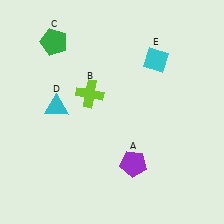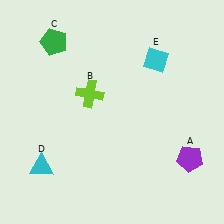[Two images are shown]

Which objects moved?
The objects that moved are: the purple pentagon (A), the cyan triangle (D).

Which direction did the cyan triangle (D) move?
The cyan triangle (D) moved down.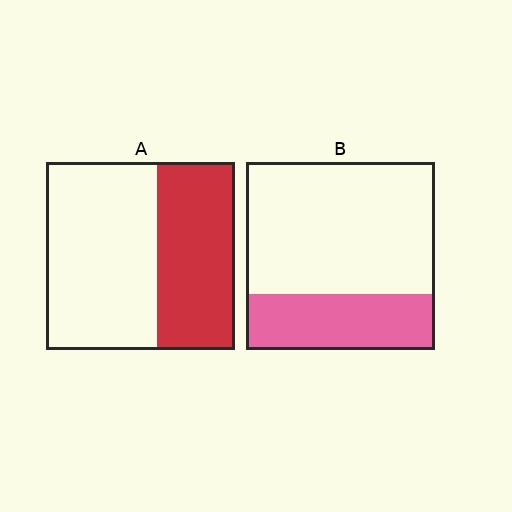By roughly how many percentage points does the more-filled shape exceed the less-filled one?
By roughly 10 percentage points (A over B).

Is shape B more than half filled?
No.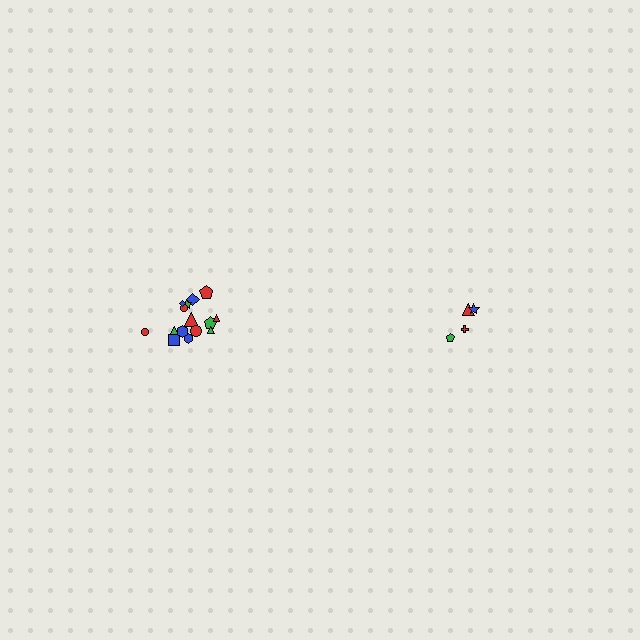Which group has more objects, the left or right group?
The left group.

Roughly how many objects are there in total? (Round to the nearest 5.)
Roughly 20 objects in total.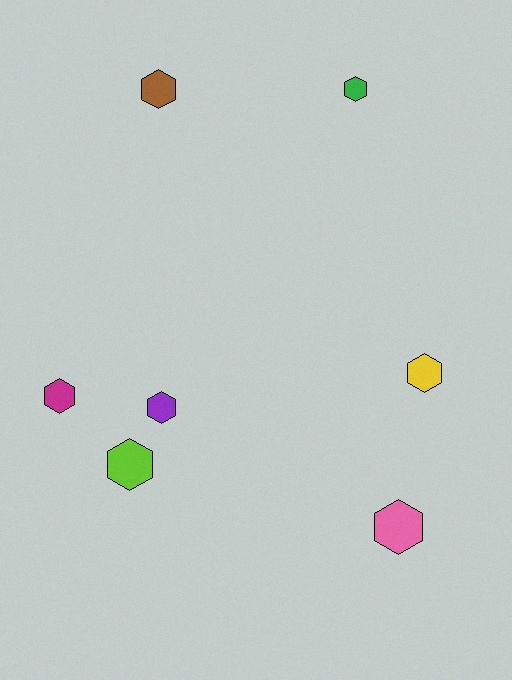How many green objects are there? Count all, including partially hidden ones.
There is 1 green object.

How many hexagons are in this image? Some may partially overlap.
There are 7 hexagons.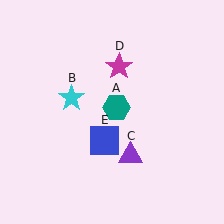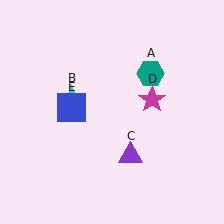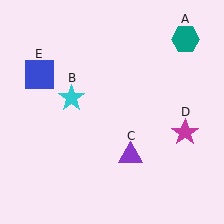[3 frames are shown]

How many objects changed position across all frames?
3 objects changed position: teal hexagon (object A), magenta star (object D), blue square (object E).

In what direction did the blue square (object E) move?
The blue square (object E) moved up and to the left.